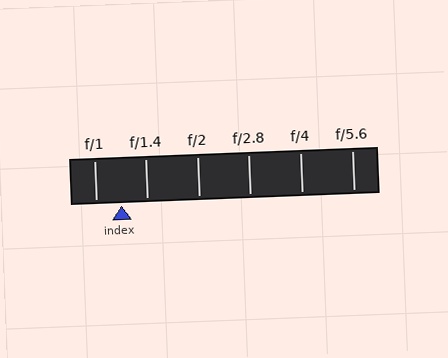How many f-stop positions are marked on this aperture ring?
There are 6 f-stop positions marked.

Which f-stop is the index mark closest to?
The index mark is closest to f/1.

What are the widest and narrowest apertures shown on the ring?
The widest aperture shown is f/1 and the narrowest is f/5.6.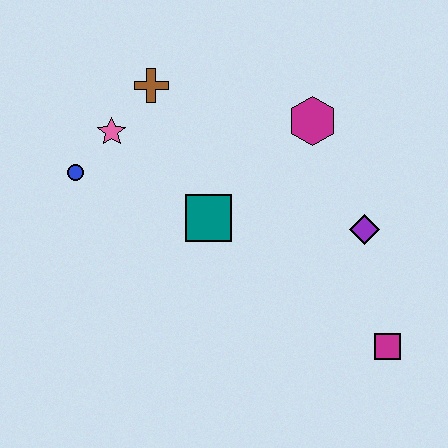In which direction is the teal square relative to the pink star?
The teal square is to the right of the pink star.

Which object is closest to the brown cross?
The pink star is closest to the brown cross.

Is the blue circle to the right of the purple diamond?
No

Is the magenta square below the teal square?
Yes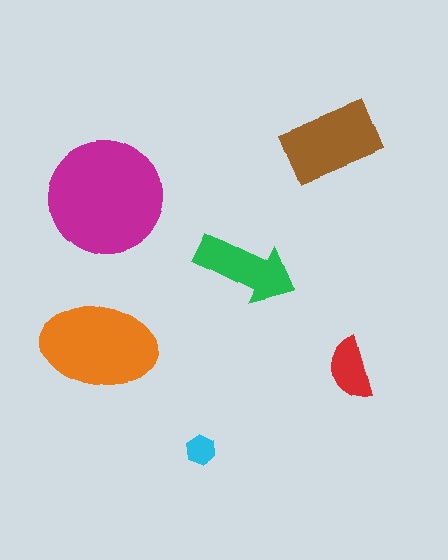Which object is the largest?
The magenta circle.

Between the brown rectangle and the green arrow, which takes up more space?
The brown rectangle.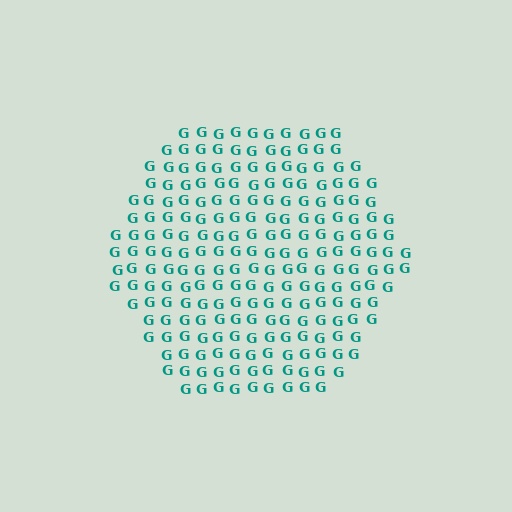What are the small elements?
The small elements are letter G's.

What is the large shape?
The large shape is a hexagon.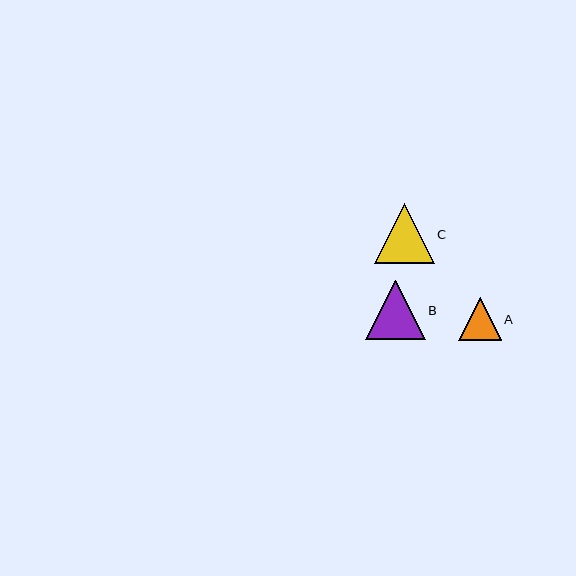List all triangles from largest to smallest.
From largest to smallest: C, B, A.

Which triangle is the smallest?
Triangle A is the smallest with a size of approximately 43 pixels.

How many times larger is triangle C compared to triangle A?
Triangle C is approximately 1.4 times the size of triangle A.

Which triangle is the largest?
Triangle C is the largest with a size of approximately 60 pixels.